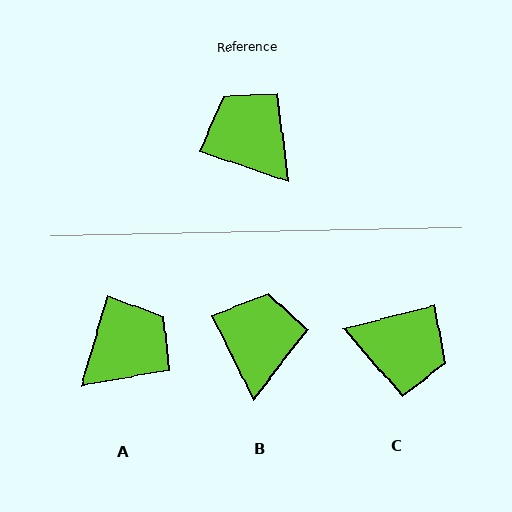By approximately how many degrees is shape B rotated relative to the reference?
Approximately 45 degrees clockwise.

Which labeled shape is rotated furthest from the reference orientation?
C, about 146 degrees away.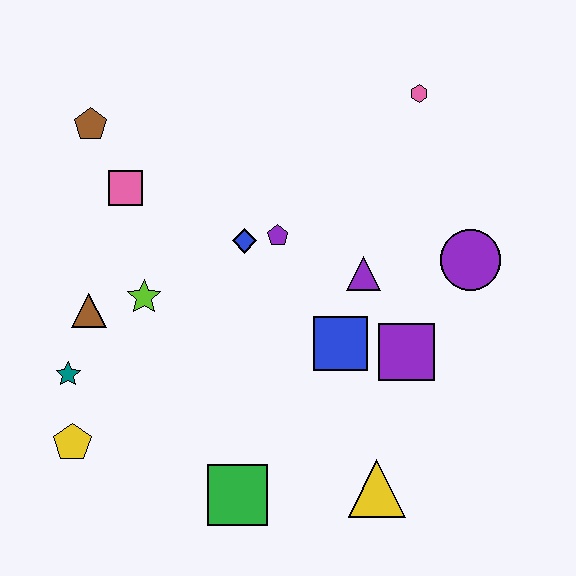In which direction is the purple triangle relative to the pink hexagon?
The purple triangle is below the pink hexagon.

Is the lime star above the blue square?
Yes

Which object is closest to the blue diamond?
The purple pentagon is closest to the blue diamond.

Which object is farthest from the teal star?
The pink hexagon is farthest from the teal star.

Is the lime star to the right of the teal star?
Yes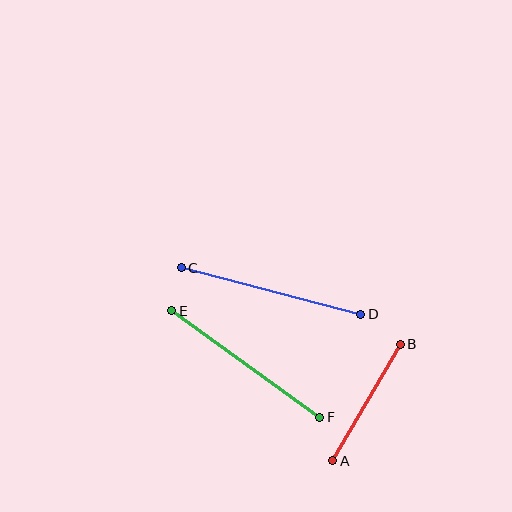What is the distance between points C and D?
The distance is approximately 186 pixels.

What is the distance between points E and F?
The distance is approximately 182 pixels.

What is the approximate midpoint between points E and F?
The midpoint is at approximately (246, 364) pixels.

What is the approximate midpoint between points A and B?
The midpoint is at approximately (367, 402) pixels.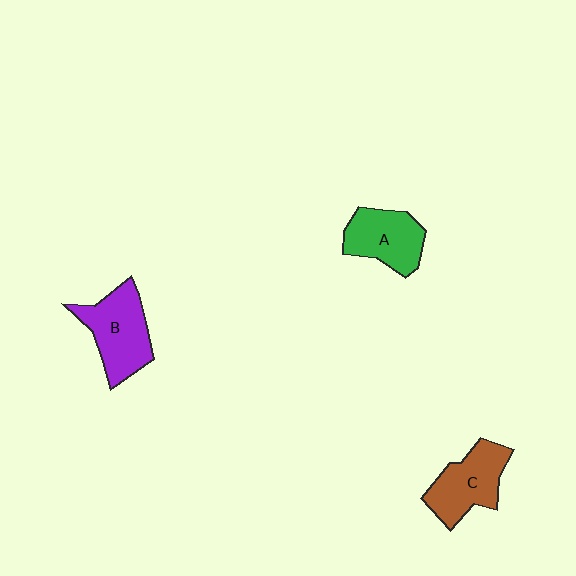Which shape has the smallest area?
Shape A (green).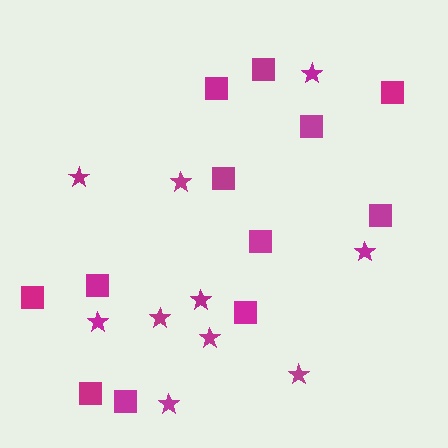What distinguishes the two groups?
There are 2 groups: one group of stars (10) and one group of squares (12).